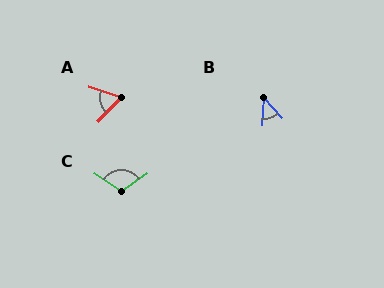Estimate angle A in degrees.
Approximately 65 degrees.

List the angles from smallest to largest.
B (46°), A (65°), C (112°).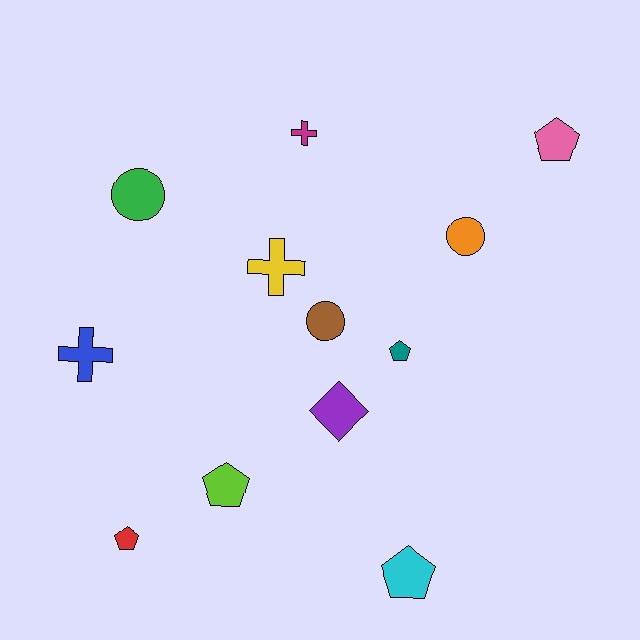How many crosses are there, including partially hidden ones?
There are 3 crosses.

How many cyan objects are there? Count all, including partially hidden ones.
There is 1 cyan object.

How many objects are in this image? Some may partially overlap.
There are 12 objects.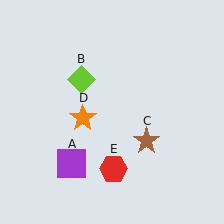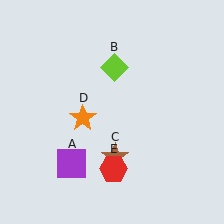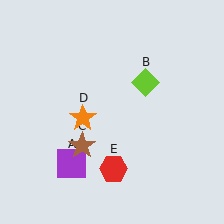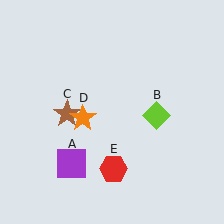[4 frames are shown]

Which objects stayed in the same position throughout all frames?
Purple square (object A) and orange star (object D) and red hexagon (object E) remained stationary.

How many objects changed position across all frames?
2 objects changed position: lime diamond (object B), brown star (object C).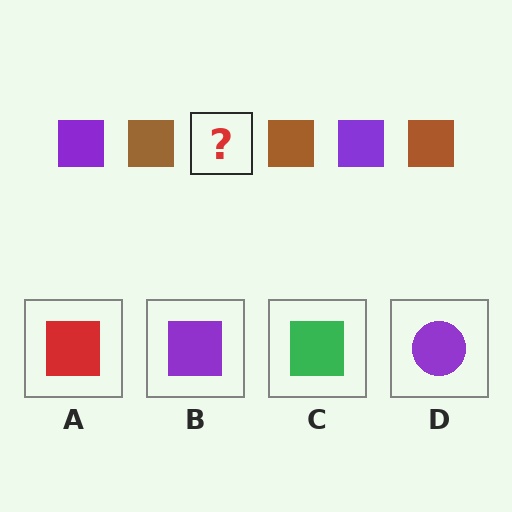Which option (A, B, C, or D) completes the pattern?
B.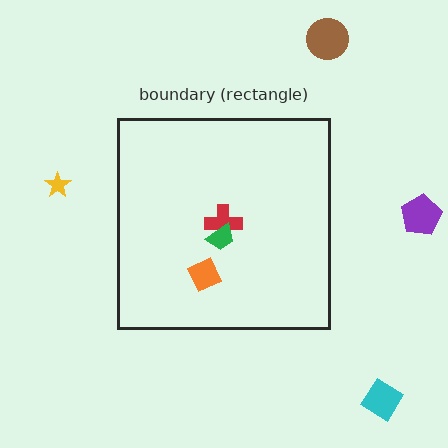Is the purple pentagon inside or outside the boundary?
Outside.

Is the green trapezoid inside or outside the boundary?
Inside.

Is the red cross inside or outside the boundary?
Inside.